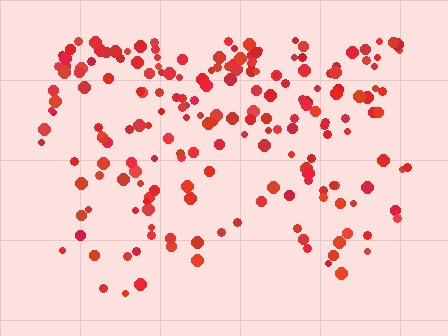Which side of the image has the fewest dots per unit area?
The bottom.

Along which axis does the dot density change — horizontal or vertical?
Vertical.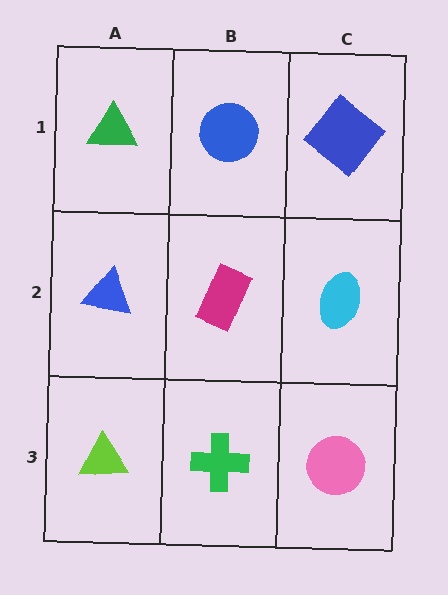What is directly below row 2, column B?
A green cross.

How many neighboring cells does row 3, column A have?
2.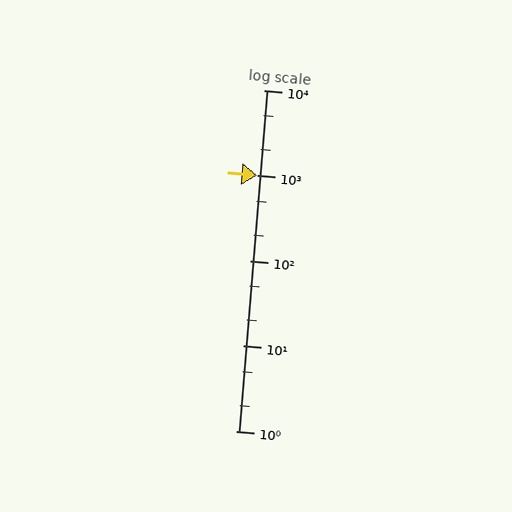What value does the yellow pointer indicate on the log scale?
The pointer indicates approximately 1000.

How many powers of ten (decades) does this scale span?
The scale spans 4 decades, from 1 to 10000.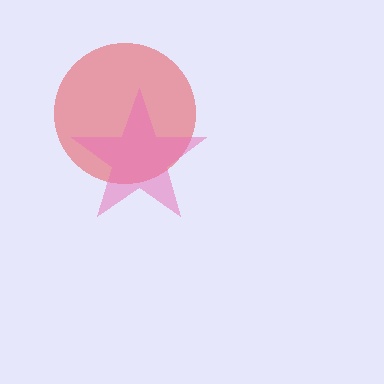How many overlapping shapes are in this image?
There are 2 overlapping shapes in the image.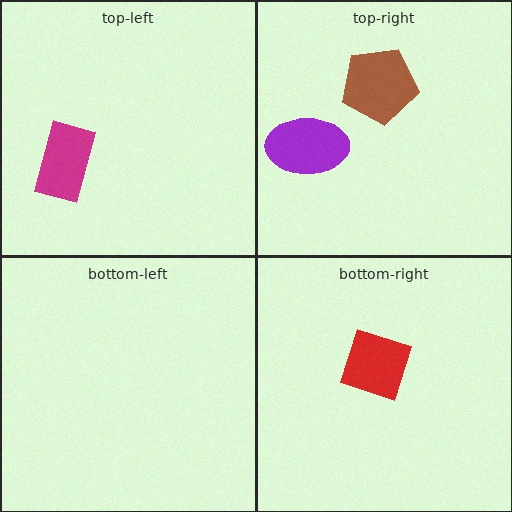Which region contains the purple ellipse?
The top-right region.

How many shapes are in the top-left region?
1.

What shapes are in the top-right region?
The brown pentagon, the purple ellipse.